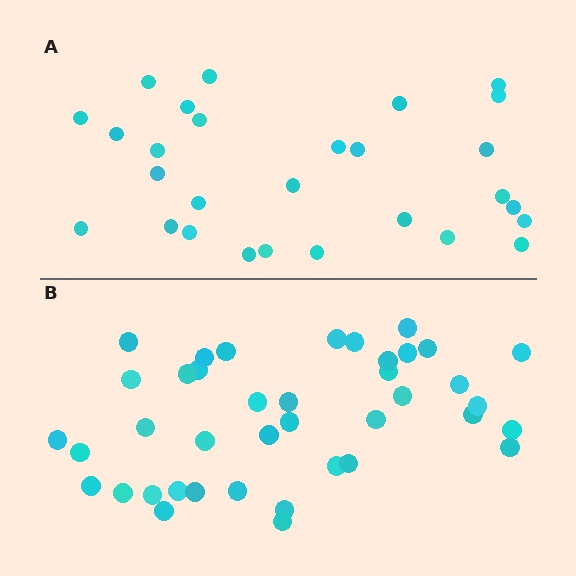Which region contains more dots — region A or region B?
Region B (the bottom region) has more dots.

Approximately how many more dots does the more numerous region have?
Region B has roughly 12 or so more dots than region A.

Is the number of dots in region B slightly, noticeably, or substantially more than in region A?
Region B has noticeably more, but not dramatically so. The ratio is roughly 1.4 to 1.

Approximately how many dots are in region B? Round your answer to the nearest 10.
About 40 dots.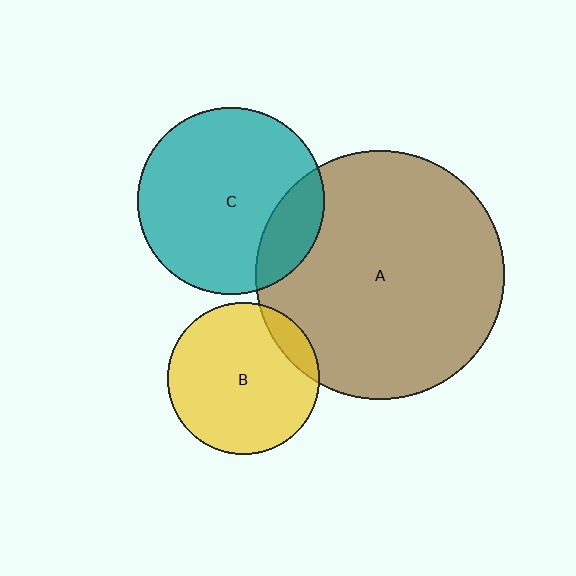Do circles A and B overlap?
Yes.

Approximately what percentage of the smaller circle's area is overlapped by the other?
Approximately 10%.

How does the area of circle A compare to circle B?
Approximately 2.7 times.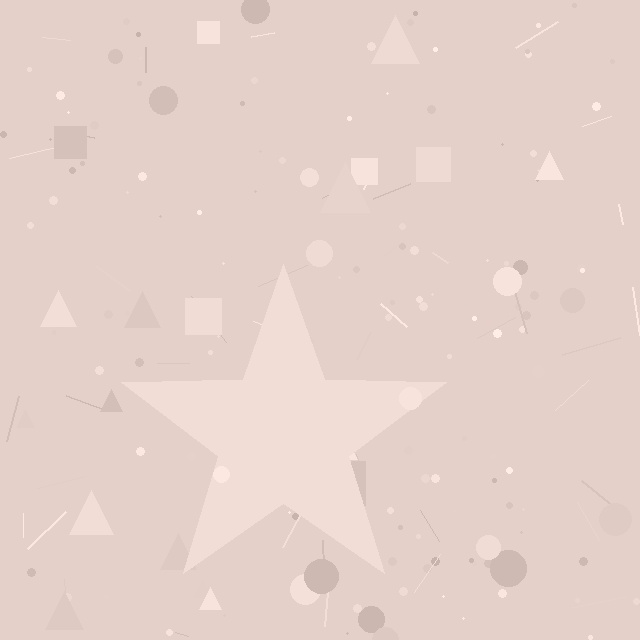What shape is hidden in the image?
A star is hidden in the image.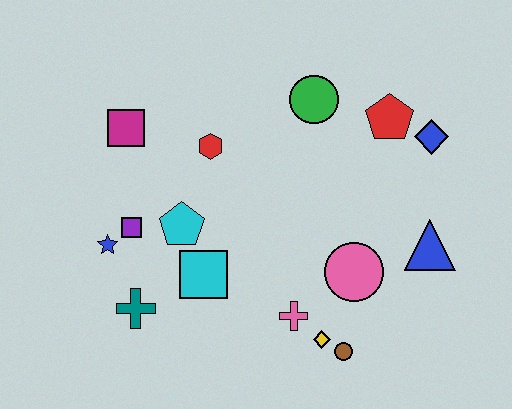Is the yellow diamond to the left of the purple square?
No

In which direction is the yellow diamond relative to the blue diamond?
The yellow diamond is below the blue diamond.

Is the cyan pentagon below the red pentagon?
Yes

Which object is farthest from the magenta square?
The blue triangle is farthest from the magenta square.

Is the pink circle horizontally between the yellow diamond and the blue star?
No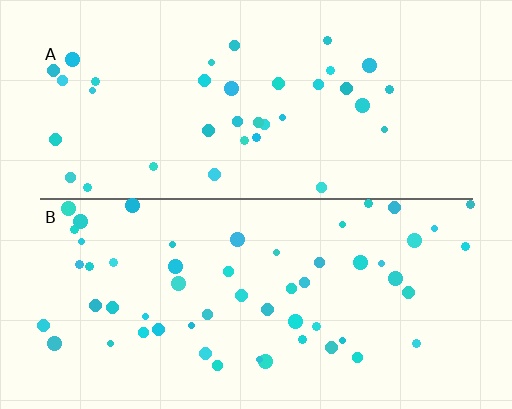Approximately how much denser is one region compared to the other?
Approximately 1.5× — region B over region A.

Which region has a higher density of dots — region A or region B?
B (the bottom).